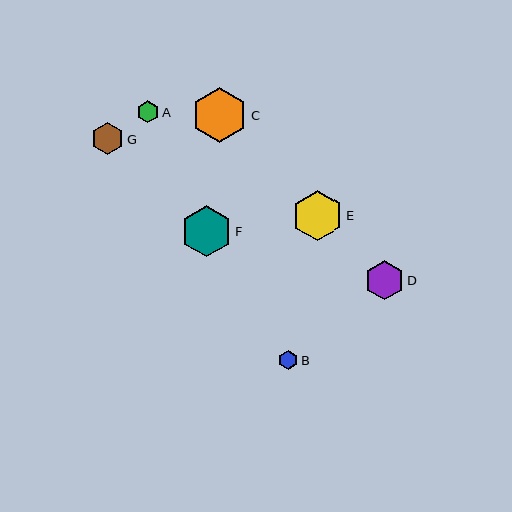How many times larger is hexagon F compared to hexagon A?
Hexagon F is approximately 2.3 times the size of hexagon A.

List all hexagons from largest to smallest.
From largest to smallest: C, F, E, D, G, A, B.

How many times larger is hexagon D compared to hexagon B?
Hexagon D is approximately 2.1 times the size of hexagon B.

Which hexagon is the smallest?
Hexagon B is the smallest with a size of approximately 19 pixels.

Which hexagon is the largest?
Hexagon C is the largest with a size of approximately 56 pixels.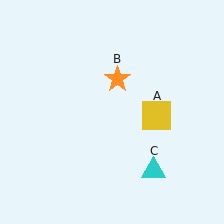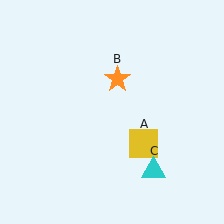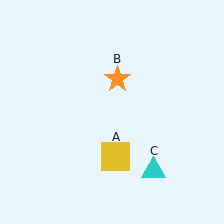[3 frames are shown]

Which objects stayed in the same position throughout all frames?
Orange star (object B) and cyan triangle (object C) remained stationary.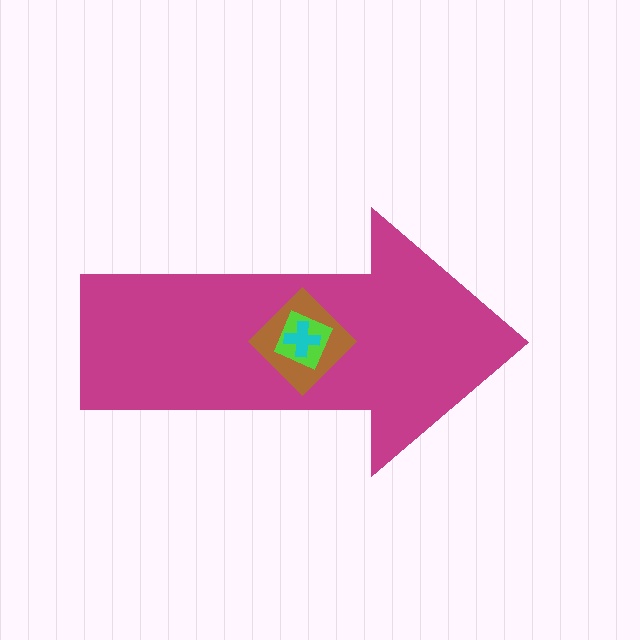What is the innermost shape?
The cyan cross.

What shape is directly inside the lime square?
The cyan cross.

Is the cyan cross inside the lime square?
Yes.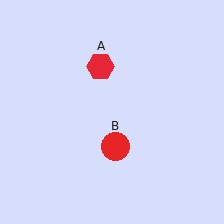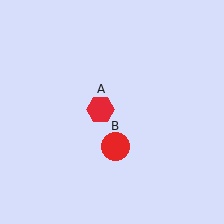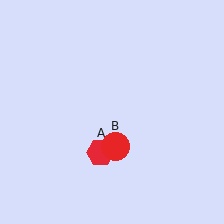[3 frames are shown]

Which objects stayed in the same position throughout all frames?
Red circle (object B) remained stationary.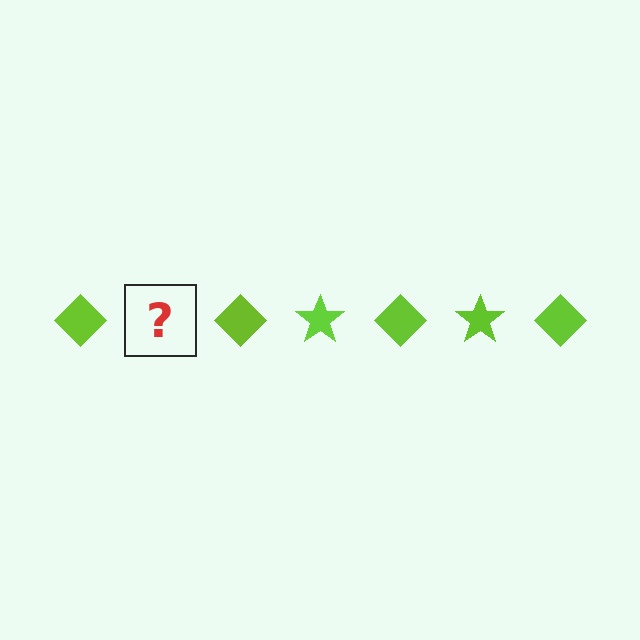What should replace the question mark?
The question mark should be replaced with a lime star.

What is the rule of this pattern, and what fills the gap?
The rule is that the pattern cycles through diamond, star shapes in lime. The gap should be filled with a lime star.